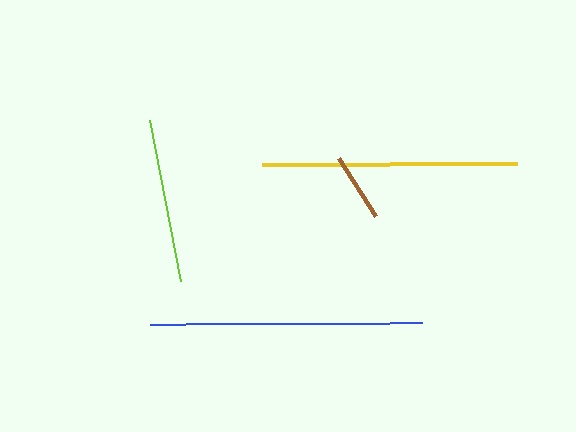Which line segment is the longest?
The blue line is the longest at approximately 272 pixels.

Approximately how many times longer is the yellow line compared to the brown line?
The yellow line is approximately 3.7 times the length of the brown line.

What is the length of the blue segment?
The blue segment is approximately 272 pixels long.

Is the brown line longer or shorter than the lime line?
The lime line is longer than the brown line.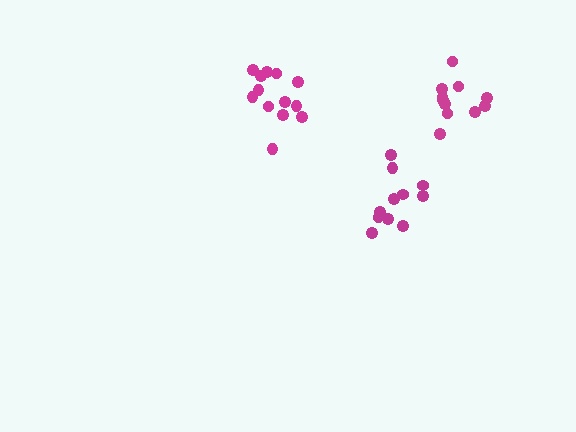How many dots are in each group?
Group 1: 11 dots, Group 2: 13 dots, Group 3: 11 dots (35 total).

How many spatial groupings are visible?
There are 3 spatial groupings.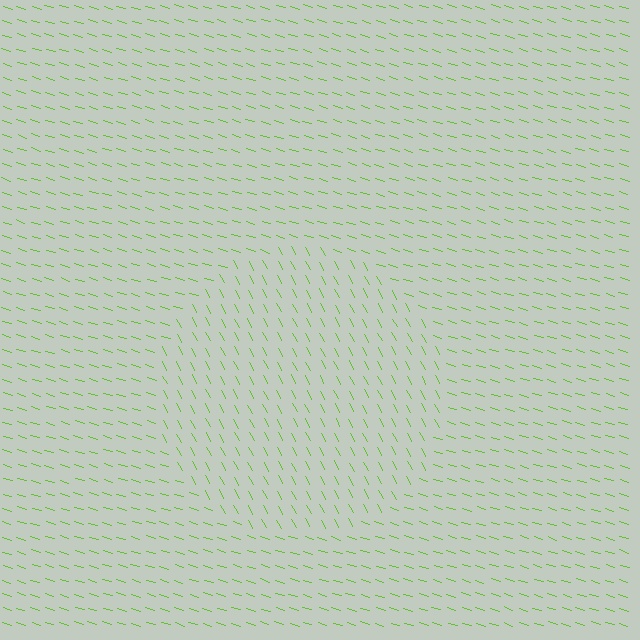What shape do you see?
I see a circle.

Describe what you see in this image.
The image is filled with small lime line segments. A circle region in the image has lines oriented differently from the surrounding lines, creating a visible texture boundary.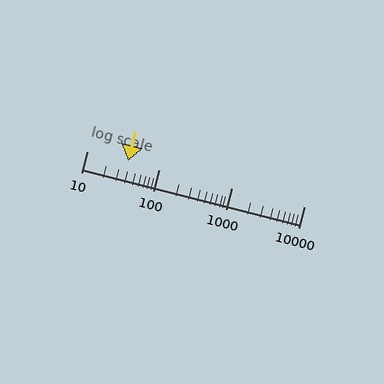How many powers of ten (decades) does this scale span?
The scale spans 3 decades, from 10 to 10000.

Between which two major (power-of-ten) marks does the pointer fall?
The pointer is between 10 and 100.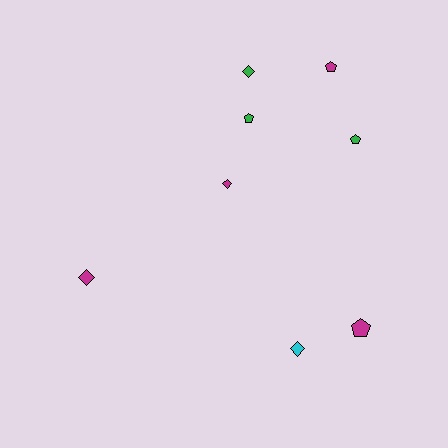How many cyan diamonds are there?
There is 1 cyan diamond.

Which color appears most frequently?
Magenta, with 4 objects.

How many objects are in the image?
There are 8 objects.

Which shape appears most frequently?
Pentagon, with 4 objects.